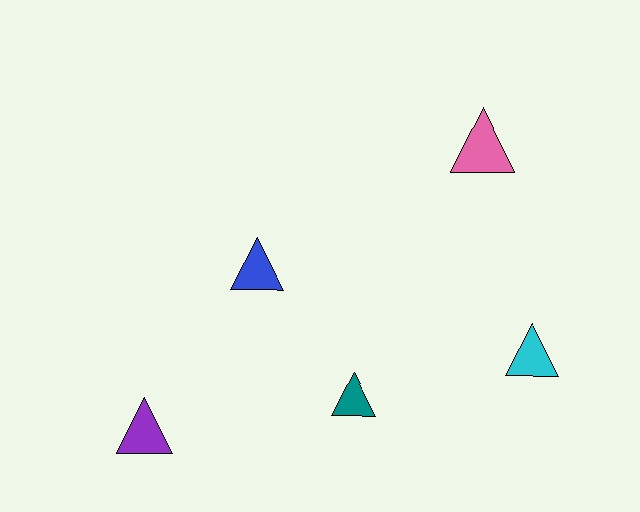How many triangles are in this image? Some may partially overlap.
There are 5 triangles.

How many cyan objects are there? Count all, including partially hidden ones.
There is 1 cyan object.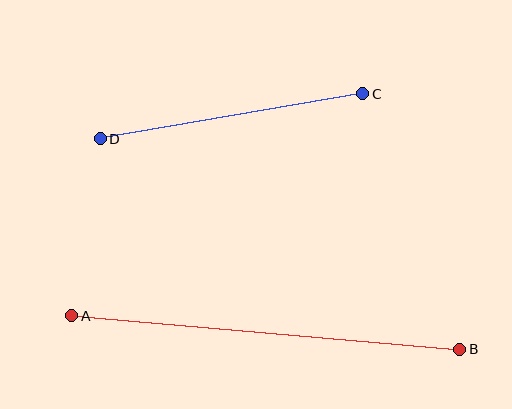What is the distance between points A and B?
The distance is approximately 389 pixels.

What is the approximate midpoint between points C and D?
The midpoint is at approximately (231, 116) pixels.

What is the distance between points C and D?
The distance is approximately 267 pixels.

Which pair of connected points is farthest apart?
Points A and B are farthest apart.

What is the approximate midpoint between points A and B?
The midpoint is at approximately (266, 333) pixels.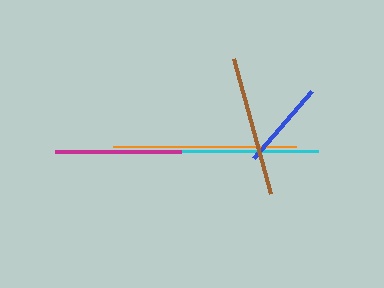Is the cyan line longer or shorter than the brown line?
The cyan line is longer than the brown line.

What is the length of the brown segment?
The brown segment is approximately 140 pixels long.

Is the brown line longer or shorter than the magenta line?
The brown line is longer than the magenta line.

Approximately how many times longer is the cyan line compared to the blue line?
The cyan line is approximately 1.8 times the length of the blue line.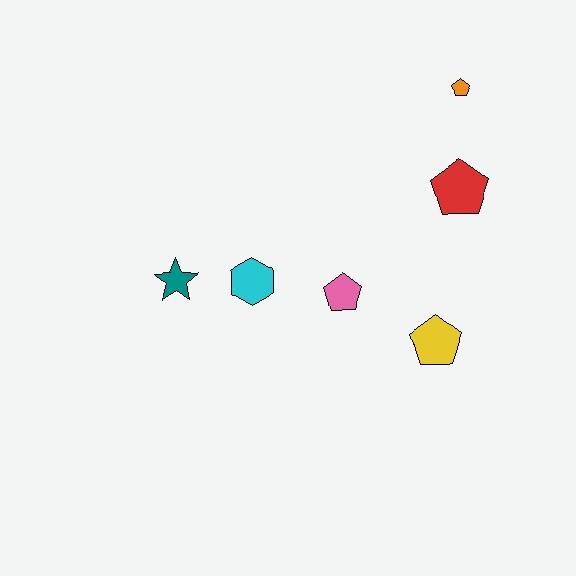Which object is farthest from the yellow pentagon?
The teal star is farthest from the yellow pentagon.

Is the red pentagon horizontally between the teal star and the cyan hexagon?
No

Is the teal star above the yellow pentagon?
Yes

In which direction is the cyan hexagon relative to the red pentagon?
The cyan hexagon is to the left of the red pentagon.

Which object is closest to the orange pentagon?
The red pentagon is closest to the orange pentagon.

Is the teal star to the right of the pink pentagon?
No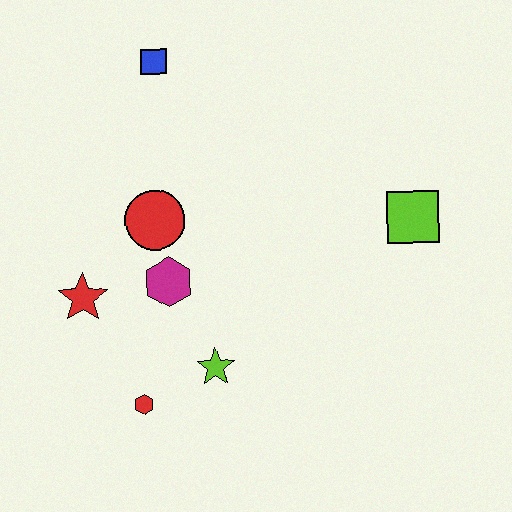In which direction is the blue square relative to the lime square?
The blue square is to the left of the lime square.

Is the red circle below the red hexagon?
No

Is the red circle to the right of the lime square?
No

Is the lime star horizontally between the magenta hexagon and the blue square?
No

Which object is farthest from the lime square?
The red star is farthest from the lime square.